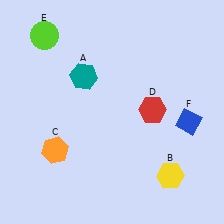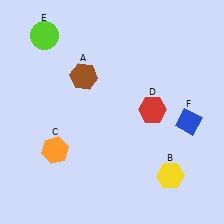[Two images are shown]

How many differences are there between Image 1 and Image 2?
There is 1 difference between the two images.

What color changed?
The hexagon (A) changed from teal in Image 1 to brown in Image 2.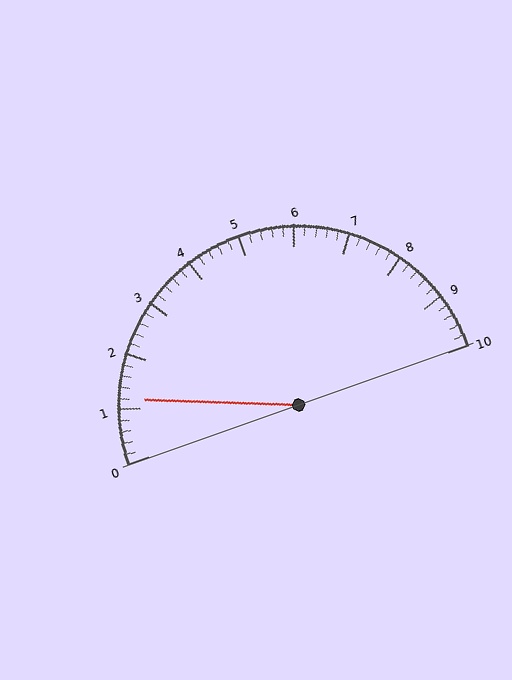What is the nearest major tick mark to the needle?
The nearest major tick mark is 1.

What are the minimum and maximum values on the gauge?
The gauge ranges from 0 to 10.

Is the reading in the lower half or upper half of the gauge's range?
The reading is in the lower half of the range (0 to 10).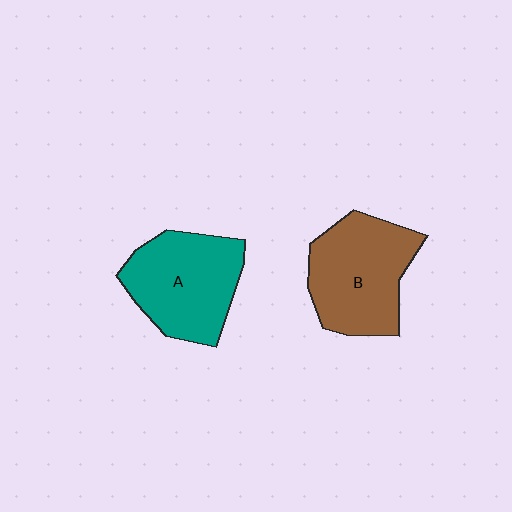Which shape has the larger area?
Shape B (brown).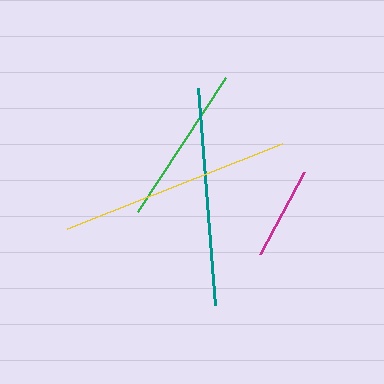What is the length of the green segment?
The green segment is approximately 160 pixels long.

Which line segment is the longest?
The yellow line is the longest at approximately 231 pixels.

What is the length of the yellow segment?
The yellow segment is approximately 231 pixels long.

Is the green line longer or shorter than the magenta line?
The green line is longer than the magenta line.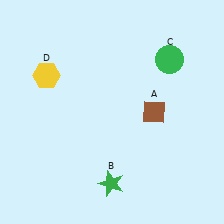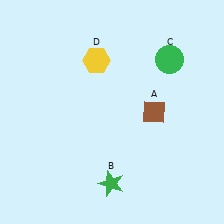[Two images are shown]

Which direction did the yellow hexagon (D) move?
The yellow hexagon (D) moved right.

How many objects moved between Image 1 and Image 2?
1 object moved between the two images.